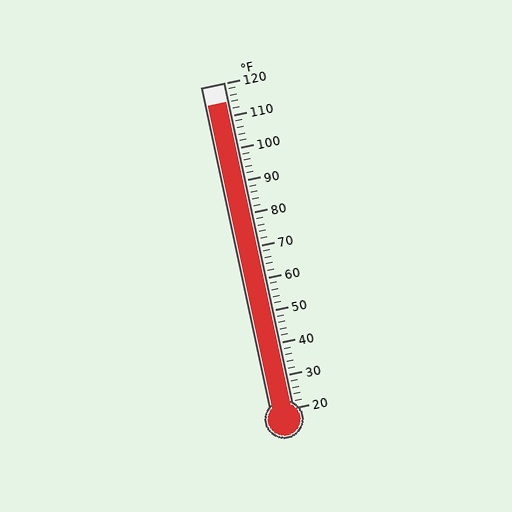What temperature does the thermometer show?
The thermometer shows approximately 114°F.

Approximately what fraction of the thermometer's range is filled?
The thermometer is filled to approximately 95% of its range.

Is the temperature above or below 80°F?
The temperature is above 80°F.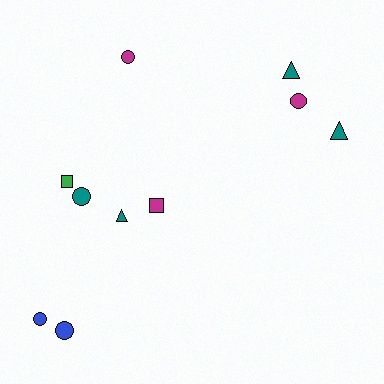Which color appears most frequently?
Teal, with 4 objects.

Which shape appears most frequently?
Circle, with 5 objects.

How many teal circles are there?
There is 1 teal circle.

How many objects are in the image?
There are 10 objects.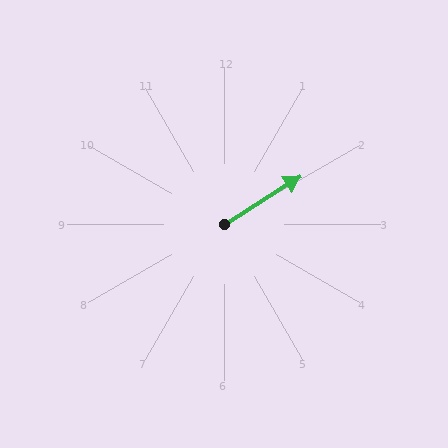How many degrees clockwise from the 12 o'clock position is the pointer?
Approximately 58 degrees.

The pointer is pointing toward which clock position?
Roughly 2 o'clock.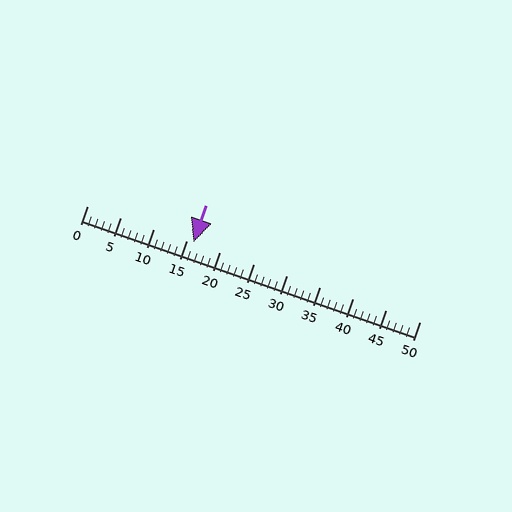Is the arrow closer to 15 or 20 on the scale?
The arrow is closer to 15.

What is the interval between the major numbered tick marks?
The major tick marks are spaced 5 units apart.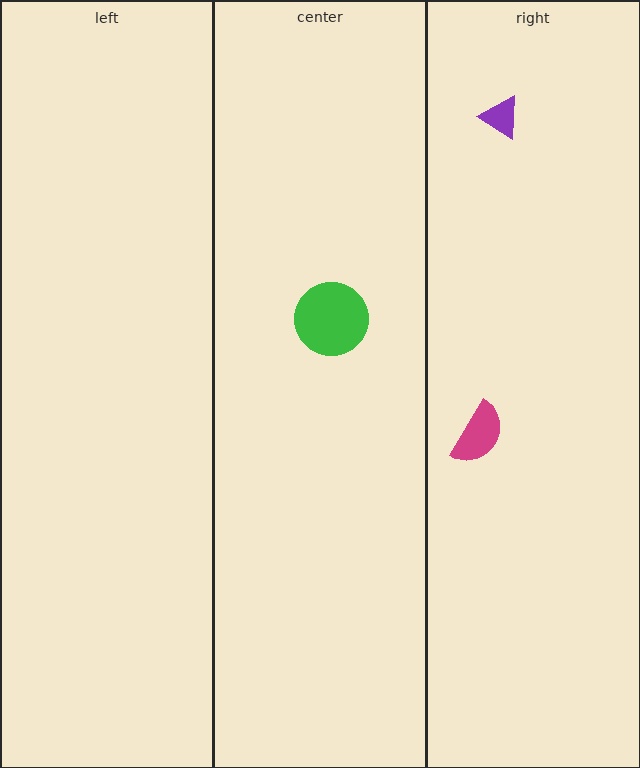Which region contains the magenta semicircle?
The right region.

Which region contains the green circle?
The center region.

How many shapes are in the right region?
2.